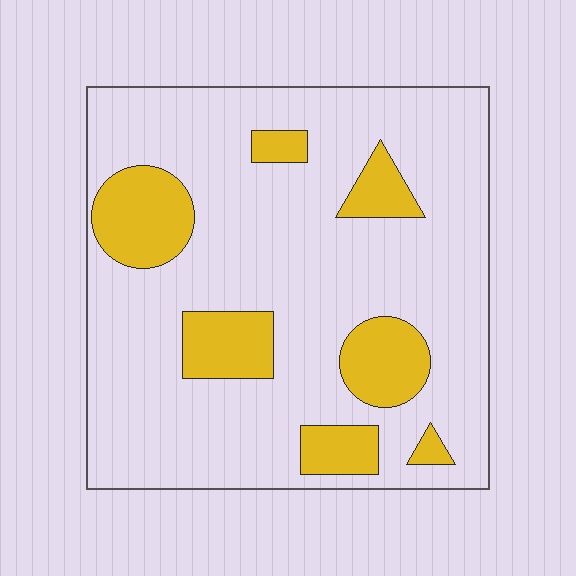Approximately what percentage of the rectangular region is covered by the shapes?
Approximately 20%.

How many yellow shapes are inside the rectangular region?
7.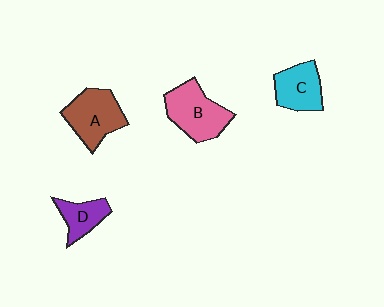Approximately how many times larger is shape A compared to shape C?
Approximately 1.2 times.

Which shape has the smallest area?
Shape D (purple).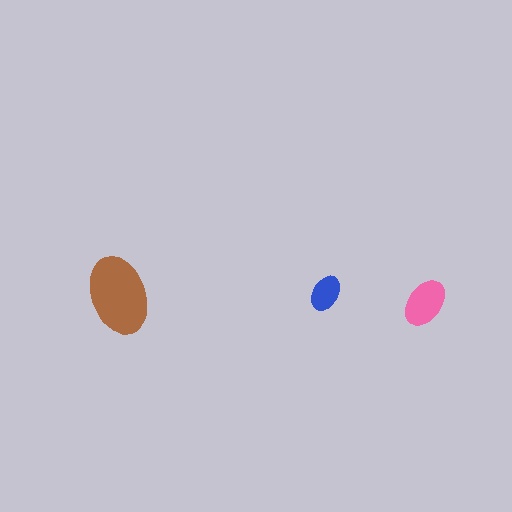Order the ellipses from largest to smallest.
the brown one, the pink one, the blue one.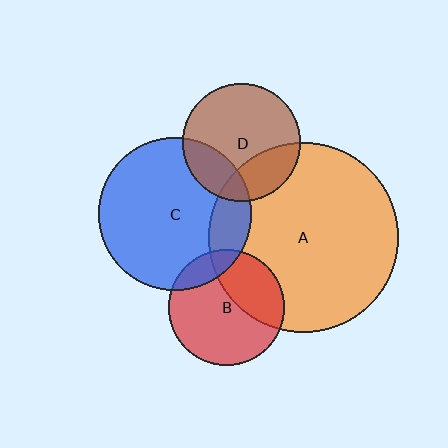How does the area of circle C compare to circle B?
Approximately 1.7 times.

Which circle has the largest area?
Circle A (orange).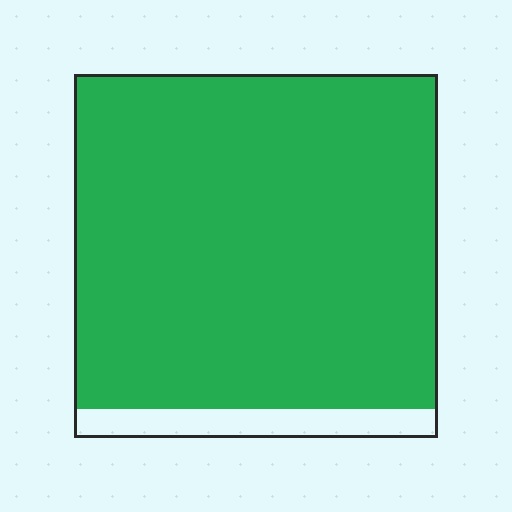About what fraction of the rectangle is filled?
About nine tenths (9/10).